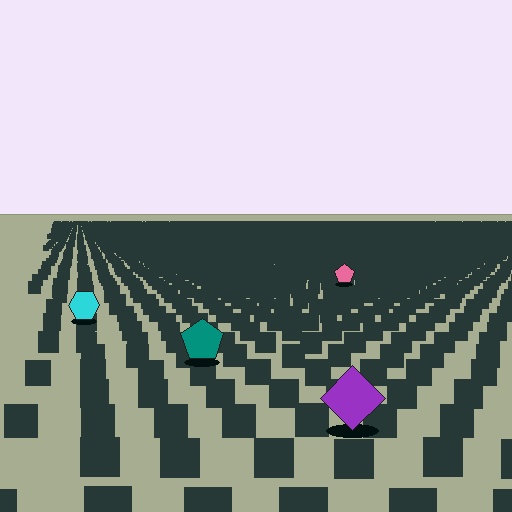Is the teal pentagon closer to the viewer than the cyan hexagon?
Yes. The teal pentagon is closer — you can tell from the texture gradient: the ground texture is coarser near it.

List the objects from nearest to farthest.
From nearest to farthest: the purple diamond, the teal pentagon, the cyan hexagon, the pink pentagon.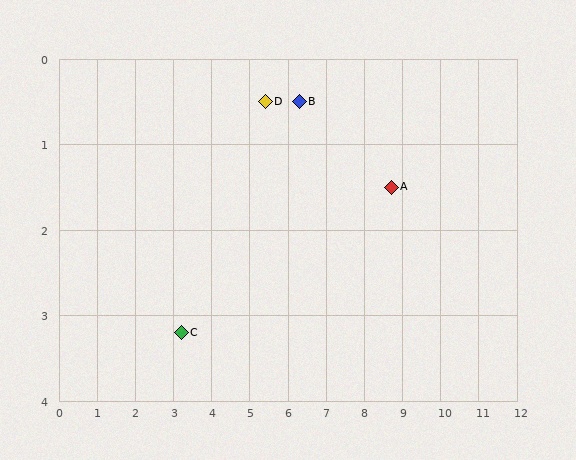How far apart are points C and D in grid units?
Points C and D are about 3.5 grid units apart.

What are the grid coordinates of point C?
Point C is at approximately (3.2, 3.2).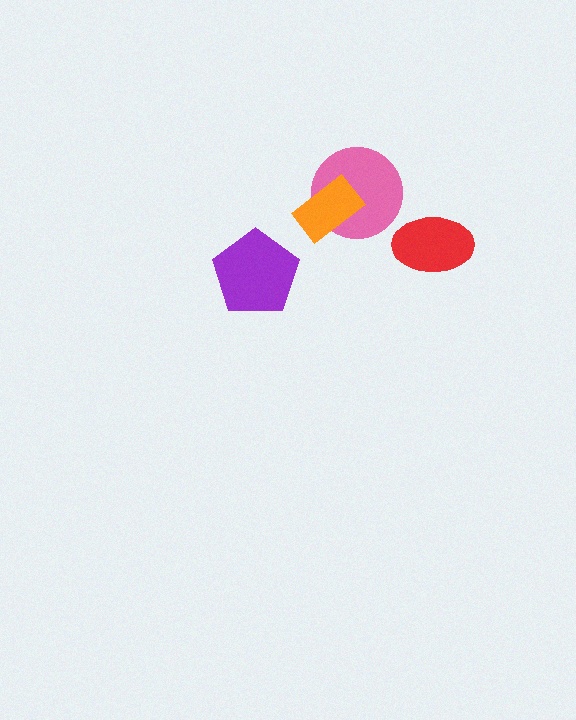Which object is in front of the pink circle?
The orange rectangle is in front of the pink circle.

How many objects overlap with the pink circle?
1 object overlaps with the pink circle.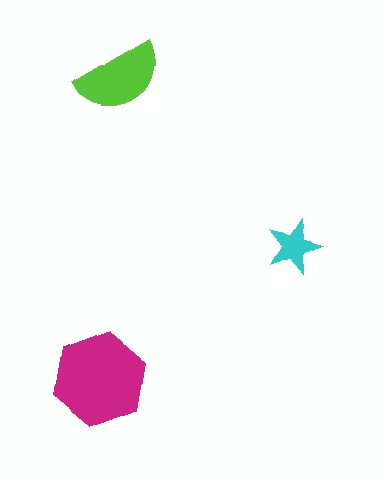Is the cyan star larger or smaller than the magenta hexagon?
Smaller.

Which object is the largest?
The magenta hexagon.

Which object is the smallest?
The cyan star.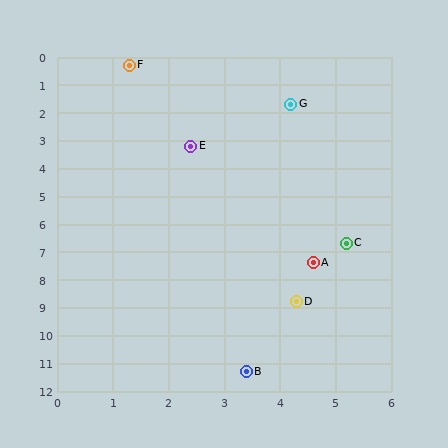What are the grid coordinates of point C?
Point C is at approximately (5.2, 6.7).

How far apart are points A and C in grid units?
Points A and C are about 0.9 grid units apart.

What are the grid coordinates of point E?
Point E is at approximately (2.4, 3.2).